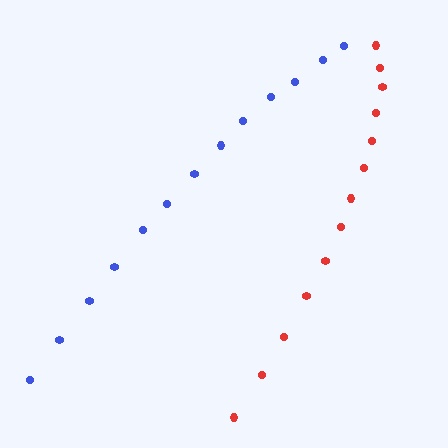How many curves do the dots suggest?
There are 2 distinct paths.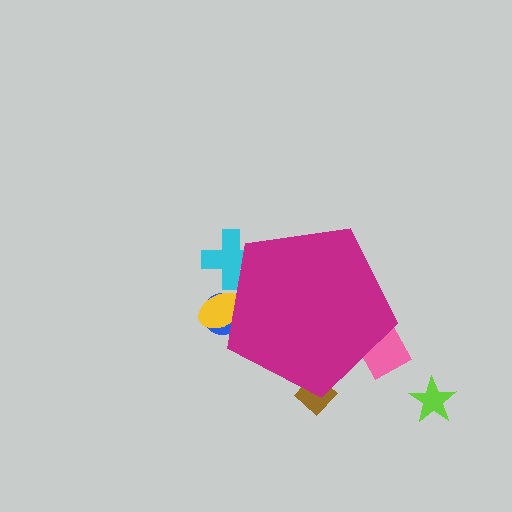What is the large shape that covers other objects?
A magenta pentagon.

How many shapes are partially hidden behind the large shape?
5 shapes are partially hidden.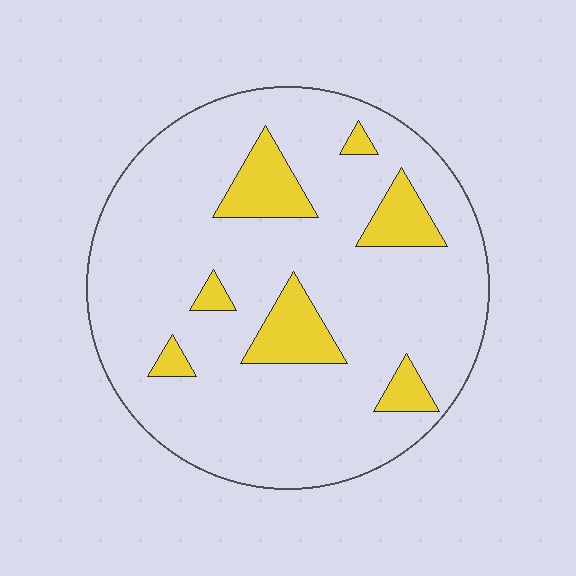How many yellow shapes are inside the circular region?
7.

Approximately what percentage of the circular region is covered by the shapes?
Approximately 15%.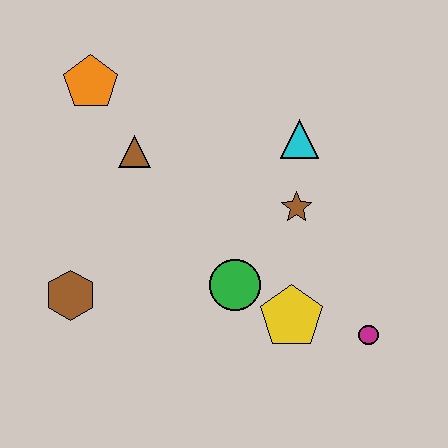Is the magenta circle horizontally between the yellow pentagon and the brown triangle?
No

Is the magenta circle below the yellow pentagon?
Yes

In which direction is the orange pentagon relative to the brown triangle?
The orange pentagon is above the brown triangle.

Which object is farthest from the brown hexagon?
The magenta circle is farthest from the brown hexagon.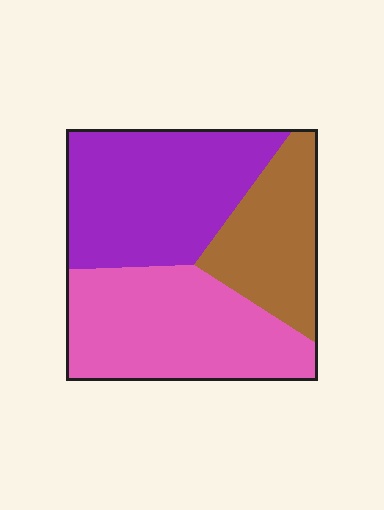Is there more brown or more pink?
Pink.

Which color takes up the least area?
Brown, at roughly 25%.